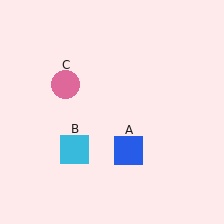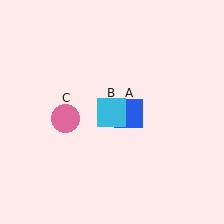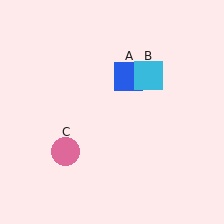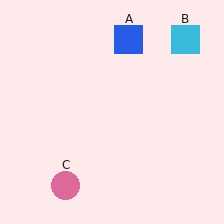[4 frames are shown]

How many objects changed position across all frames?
3 objects changed position: blue square (object A), cyan square (object B), pink circle (object C).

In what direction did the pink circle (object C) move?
The pink circle (object C) moved down.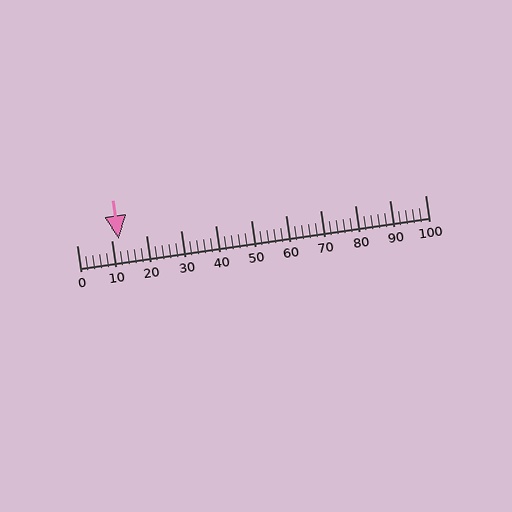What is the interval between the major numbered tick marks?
The major tick marks are spaced 10 units apart.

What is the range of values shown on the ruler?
The ruler shows values from 0 to 100.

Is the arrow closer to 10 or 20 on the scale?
The arrow is closer to 10.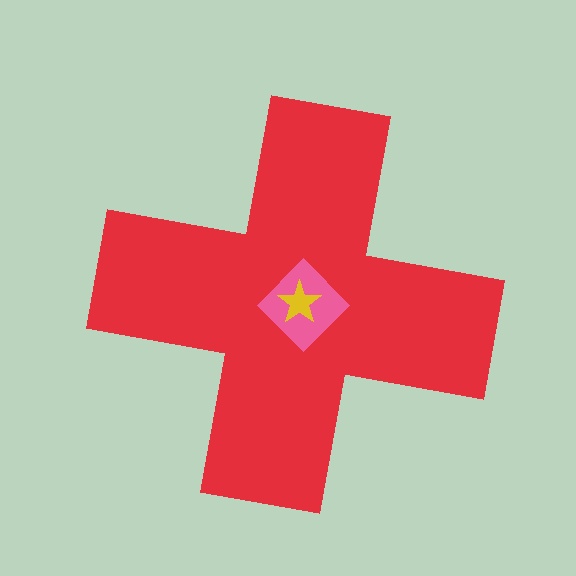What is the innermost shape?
The yellow star.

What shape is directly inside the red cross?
The pink diamond.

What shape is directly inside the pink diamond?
The yellow star.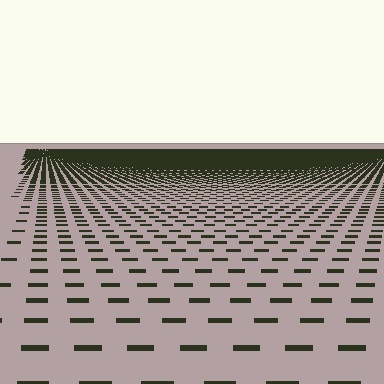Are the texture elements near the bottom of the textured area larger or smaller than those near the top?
Larger. Near the bottom, elements are closer to the viewer and appear at a bigger on-screen size.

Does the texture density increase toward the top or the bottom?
Density increases toward the top.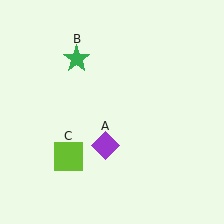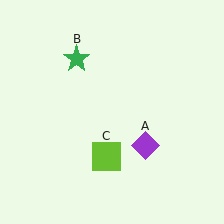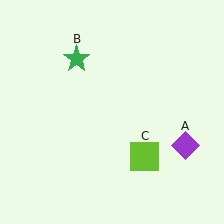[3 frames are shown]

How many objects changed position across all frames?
2 objects changed position: purple diamond (object A), lime square (object C).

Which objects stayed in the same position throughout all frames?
Green star (object B) remained stationary.